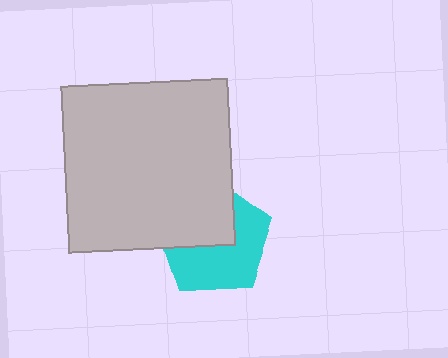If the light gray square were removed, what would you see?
You would see the complete cyan pentagon.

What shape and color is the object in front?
The object in front is a light gray square.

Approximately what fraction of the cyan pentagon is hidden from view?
Roughly 44% of the cyan pentagon is hidden behind the light gray square.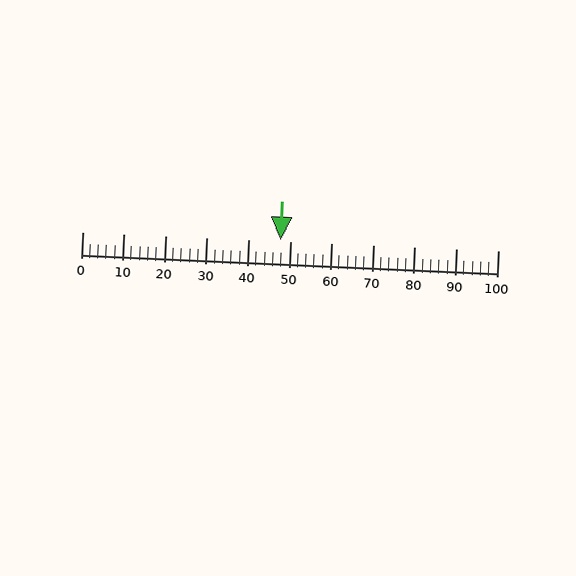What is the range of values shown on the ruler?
The ruler shows values from 0 to 100.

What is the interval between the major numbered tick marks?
The major tick marks are spaced 10 units apart.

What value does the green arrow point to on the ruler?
The green arrow points to approximately 48.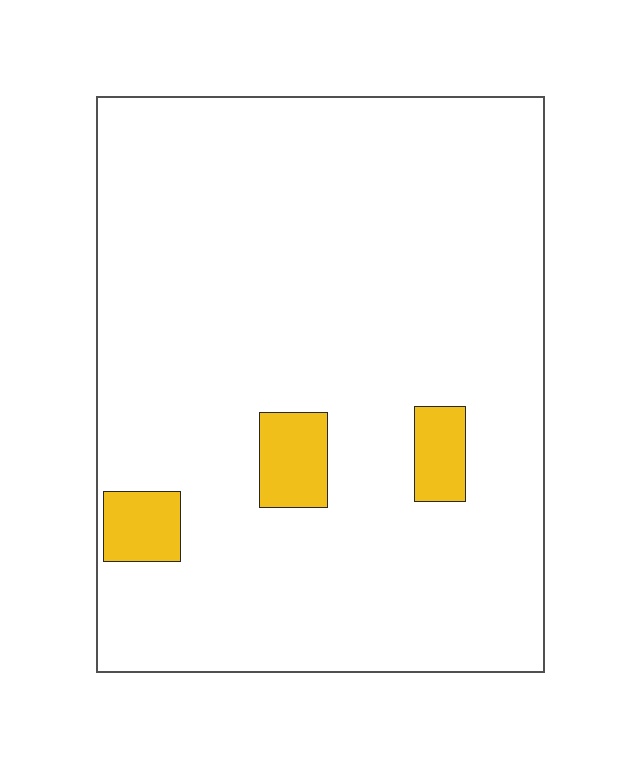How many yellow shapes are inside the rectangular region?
3.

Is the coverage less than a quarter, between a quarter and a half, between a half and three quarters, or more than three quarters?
Less than a quarter.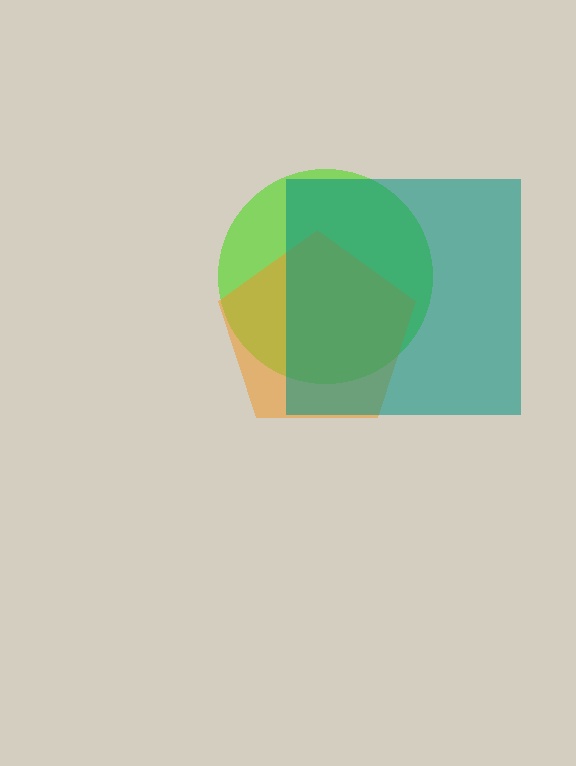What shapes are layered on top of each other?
The layered shapes are: a lime circle, an orange pentagon, a teal square.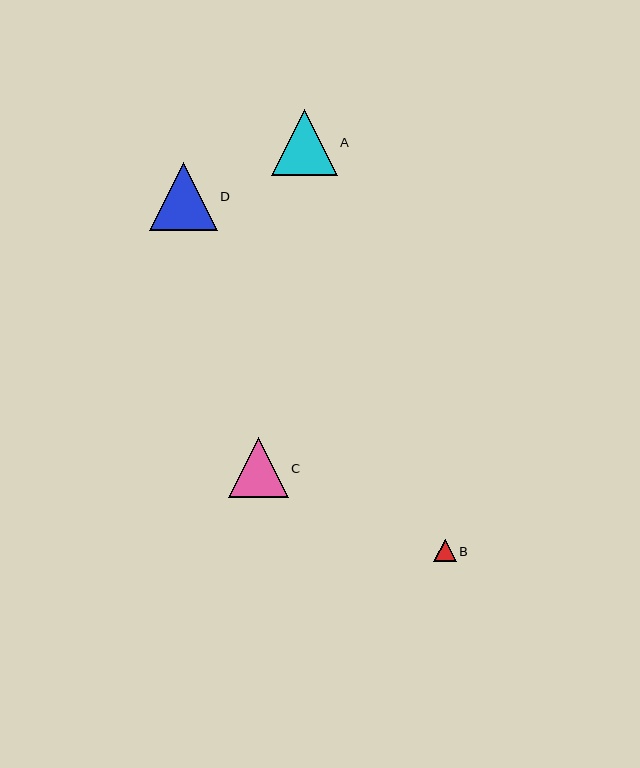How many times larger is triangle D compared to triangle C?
Triangle D is approximately 1.1 times the size of triangle C.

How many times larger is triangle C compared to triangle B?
Triangle C is approximately 2.6 times the size of triangle B.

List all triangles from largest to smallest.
From largest to smallest: D, A, C, B.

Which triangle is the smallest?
Triangle B is the smallest with a size of approximately 23 pixels.